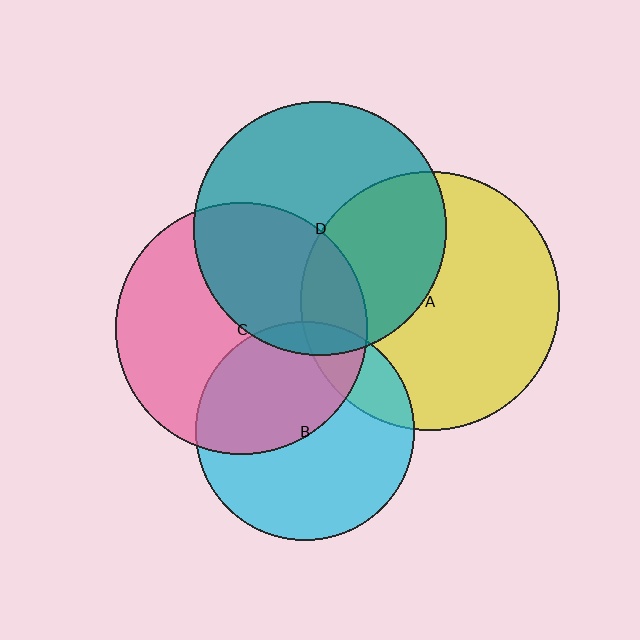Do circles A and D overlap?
Yes.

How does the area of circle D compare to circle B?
Approximately 1.3 times.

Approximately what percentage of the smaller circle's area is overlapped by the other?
Approximately 40%.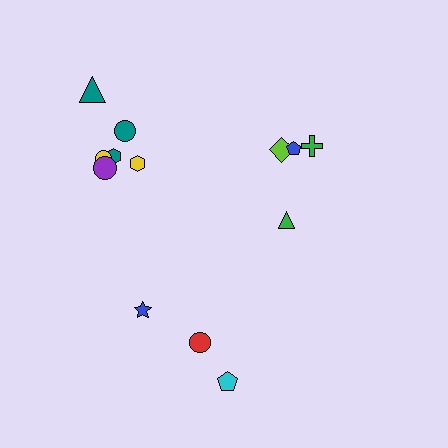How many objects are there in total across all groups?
There are 13 objects.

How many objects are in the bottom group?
There are 3 objects.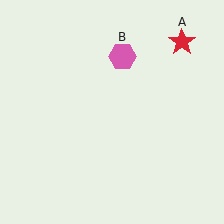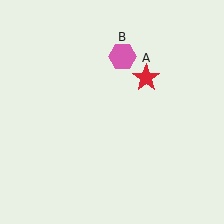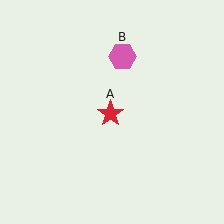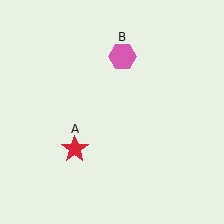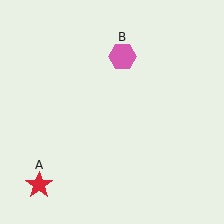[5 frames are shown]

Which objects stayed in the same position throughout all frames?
Pink hexagon (object B) remained stationary.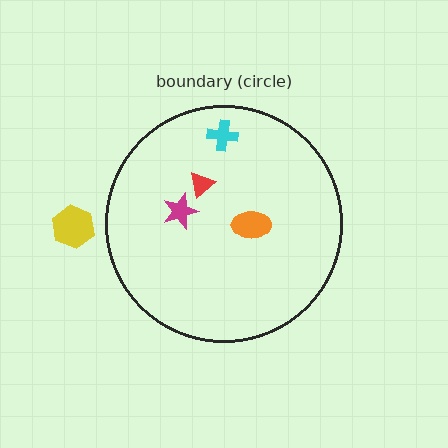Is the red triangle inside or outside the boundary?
Inside.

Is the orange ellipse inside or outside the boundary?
Inside.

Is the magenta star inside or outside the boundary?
Inside.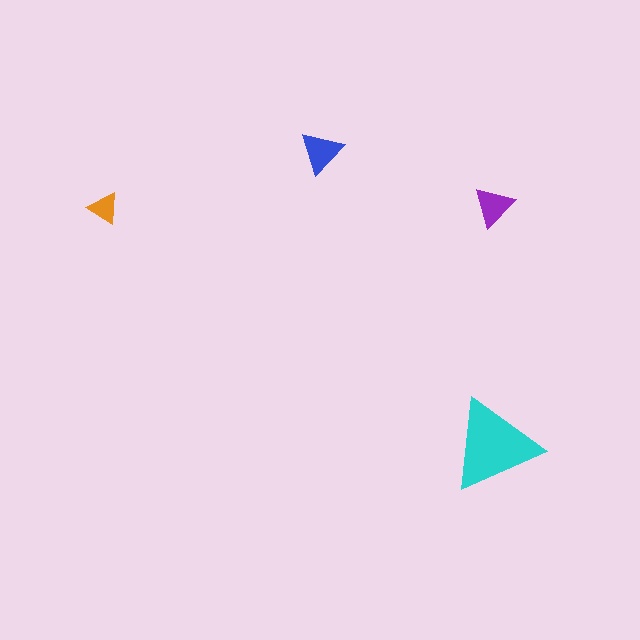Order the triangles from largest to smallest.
the cyan one, the blue one, the purple one, the orange one.